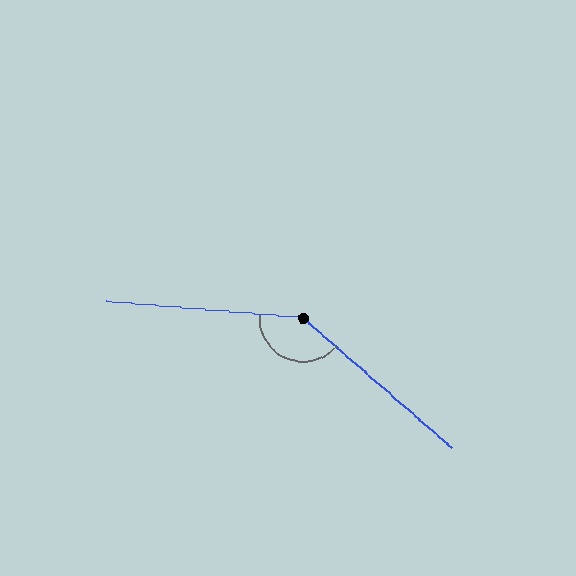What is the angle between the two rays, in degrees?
Approximately 144 degrees.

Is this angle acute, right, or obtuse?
It is obtuse.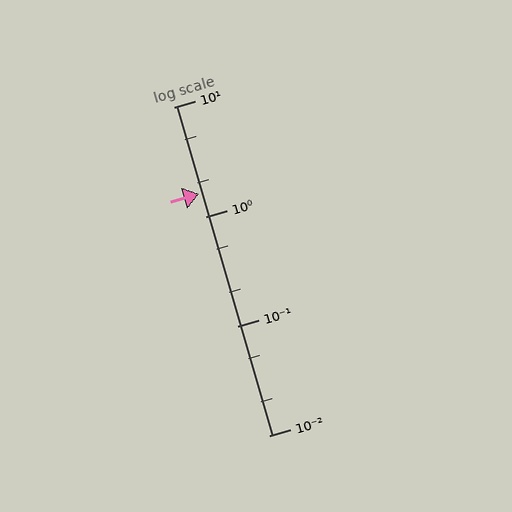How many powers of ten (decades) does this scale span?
The scale spans 3 decades, from 0.01 to 10.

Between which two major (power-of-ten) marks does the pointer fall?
The pointer is between 1 and 10.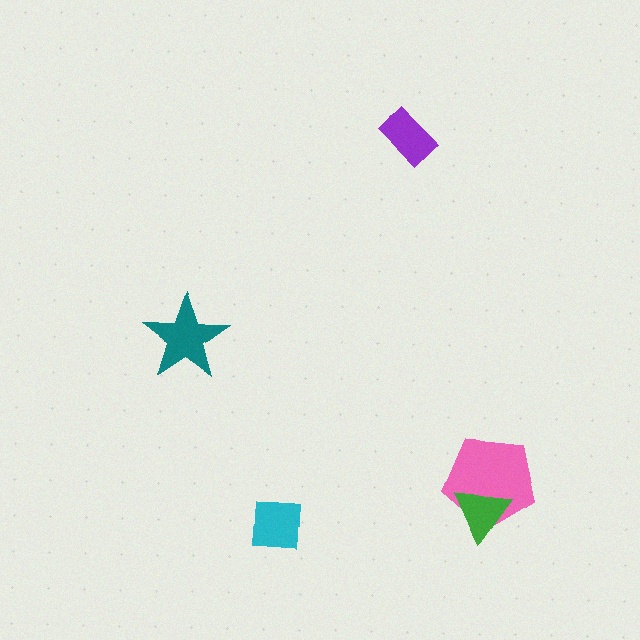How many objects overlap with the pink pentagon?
1 object overlaps with the pink pentagon.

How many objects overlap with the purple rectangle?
0 objects overlap with the purple rectangle.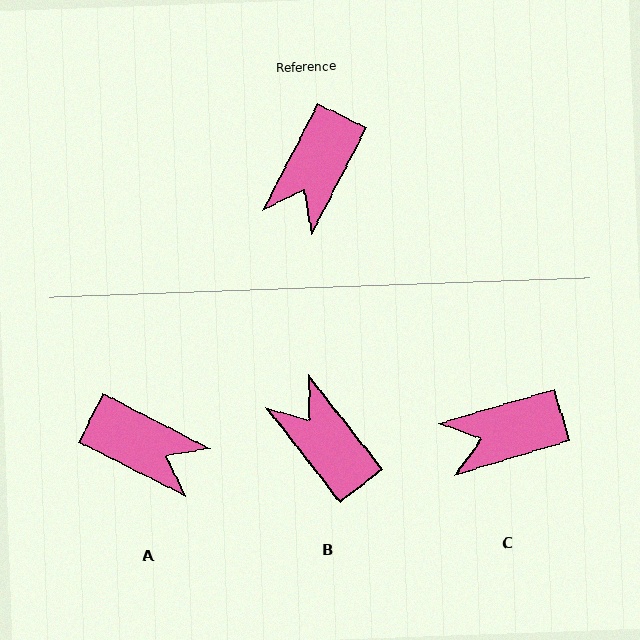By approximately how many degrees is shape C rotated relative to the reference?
Approximately 46 degrees clockwise.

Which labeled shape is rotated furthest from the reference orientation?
B, about 115 degrees away.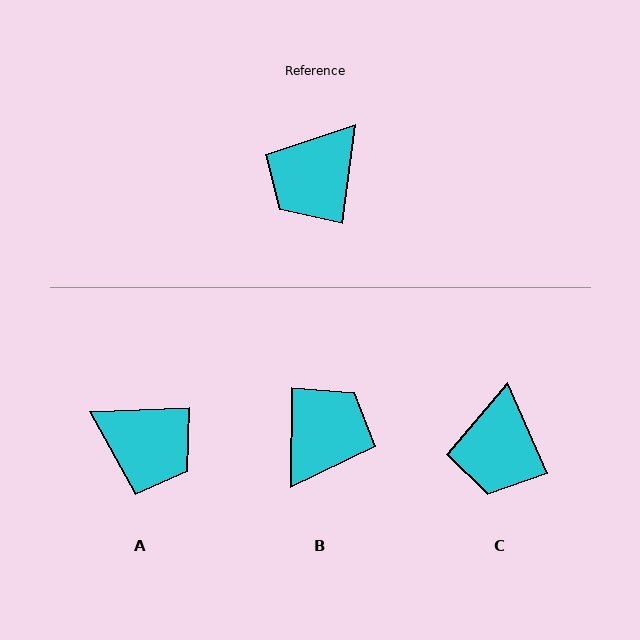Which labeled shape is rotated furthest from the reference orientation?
B, about 172 degrees away.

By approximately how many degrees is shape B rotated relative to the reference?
Approximately 172 degrees clockwise.